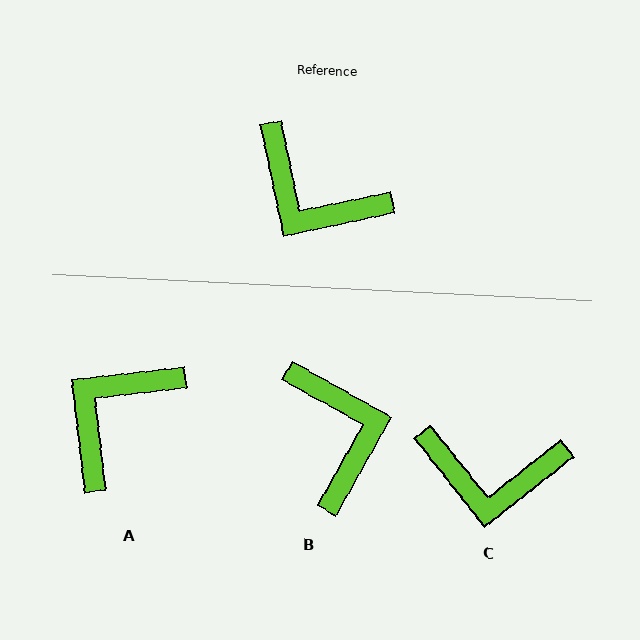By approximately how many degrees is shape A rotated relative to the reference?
Approximately 95 degrees clockwise.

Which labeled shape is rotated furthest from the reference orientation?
B, about 139 degrees away.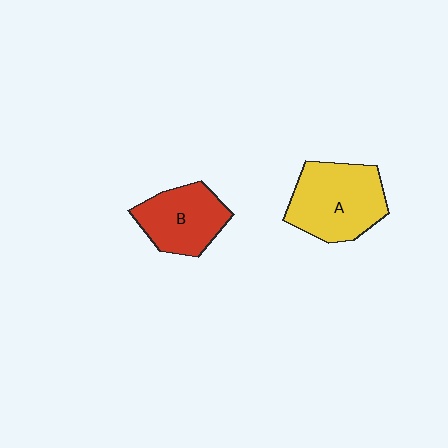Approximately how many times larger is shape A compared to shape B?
Approximately 1.3 times.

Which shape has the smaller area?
Shape B (red).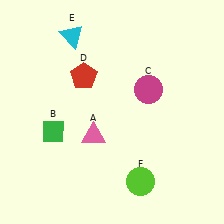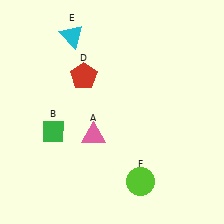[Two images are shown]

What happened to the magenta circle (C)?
The magenta circle (C) was removed in Image 2. It was in the top-right area of Image 1.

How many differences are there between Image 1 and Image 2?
There is 1 difference between the two images.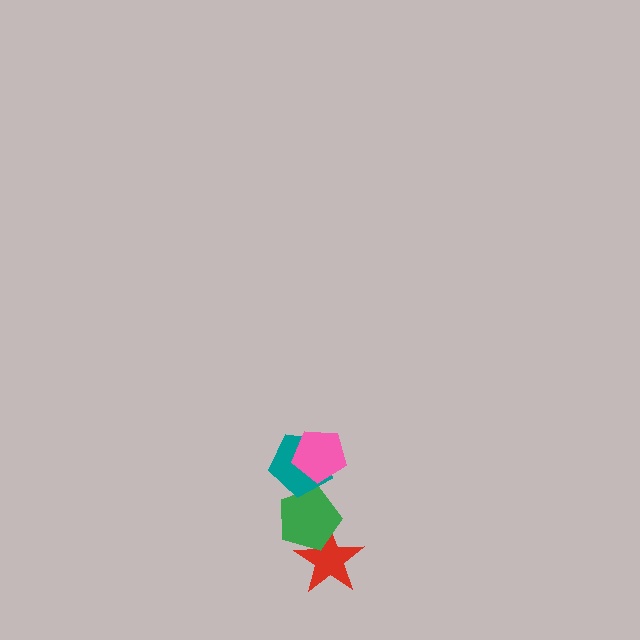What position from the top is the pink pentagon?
The pink pentagon is 1st from the top.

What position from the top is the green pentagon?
The green pentagon is 3rd from the top.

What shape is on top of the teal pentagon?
The pink pentagon is on top of the teal pentagon.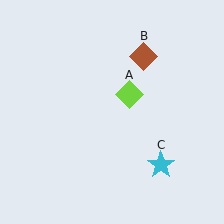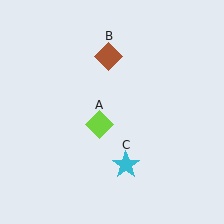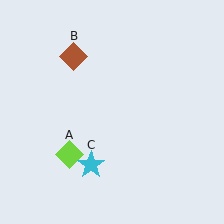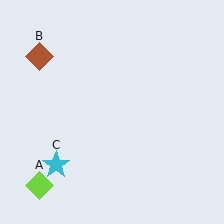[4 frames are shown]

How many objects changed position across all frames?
3 objects changed position: lime diamond (object A), brown diamond (object B), cyan star (object C).